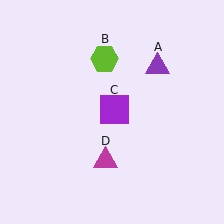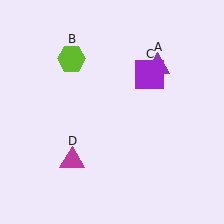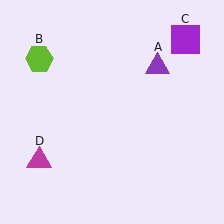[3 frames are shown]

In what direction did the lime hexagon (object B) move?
The lime hexagon (object B) moved left.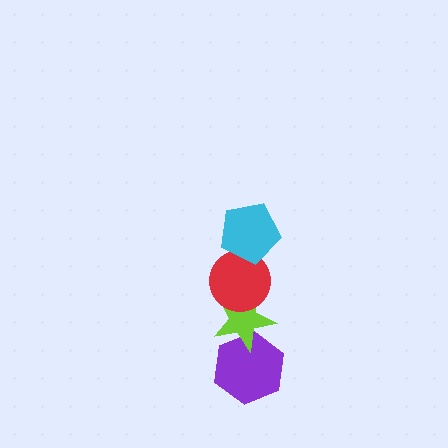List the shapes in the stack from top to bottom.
From top to bottom: the cyan pentagon, the red circle, the lime star, the purple hexagon.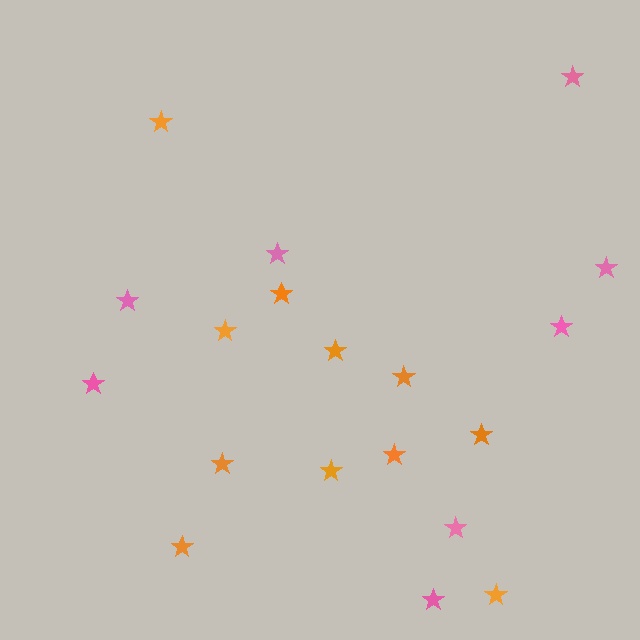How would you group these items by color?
There are 2 groups: one group of pink stars (8) and one group of orange stars (11).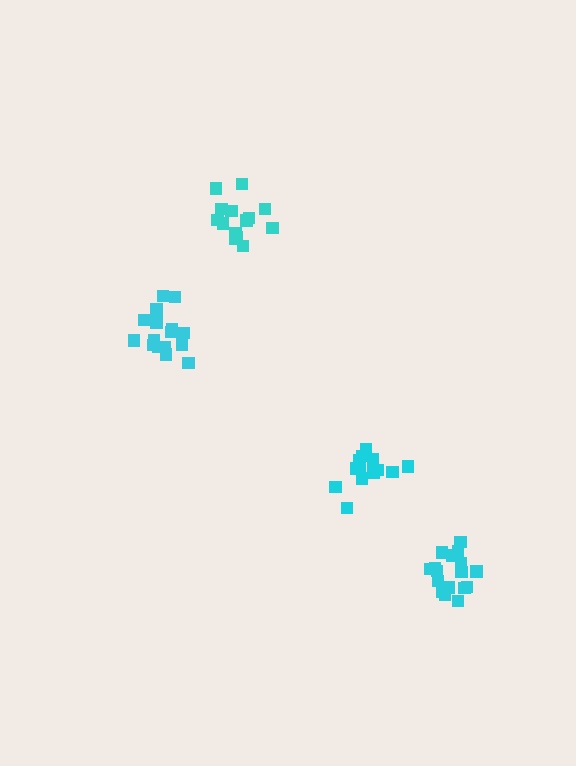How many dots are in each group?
Group 1: 17 dots, Group 2: 14 dots, Group 3: 17 dots, Group 4: 15 dots (63 total).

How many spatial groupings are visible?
There are 4 spatial groupings.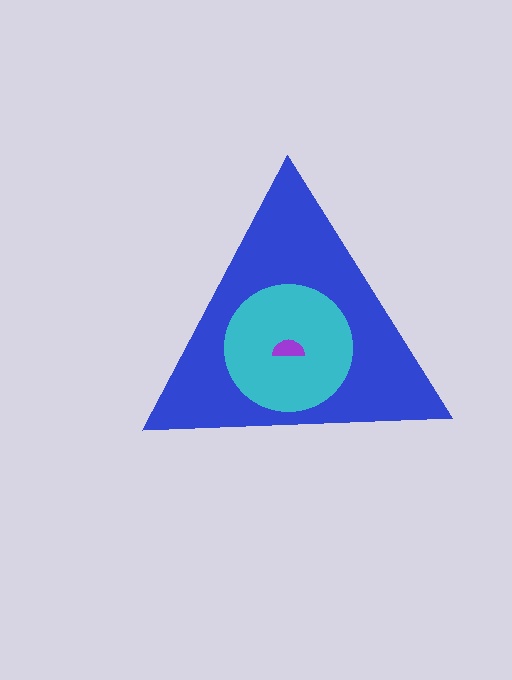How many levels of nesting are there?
3.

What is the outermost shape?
The blue triangle.